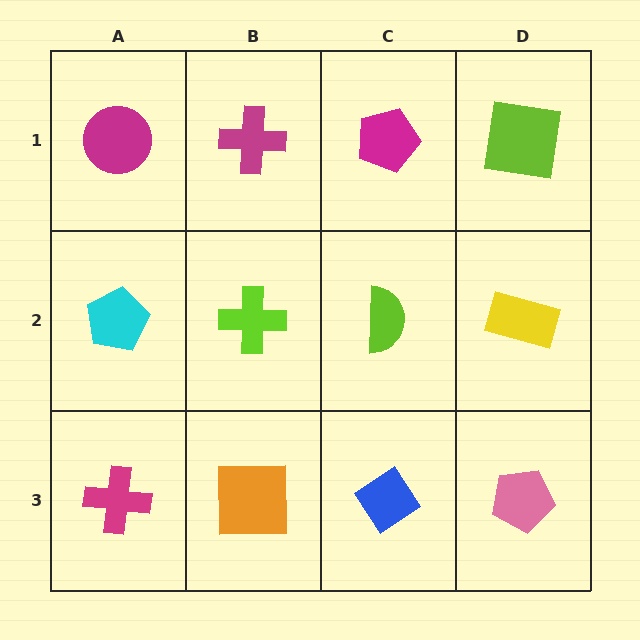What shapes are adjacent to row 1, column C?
A lime semicircle (row 2, column C), a magenta cross (row 1, column B), a lime square (row 1, column D).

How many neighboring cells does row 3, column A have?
2.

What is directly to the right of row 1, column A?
A magenta cross.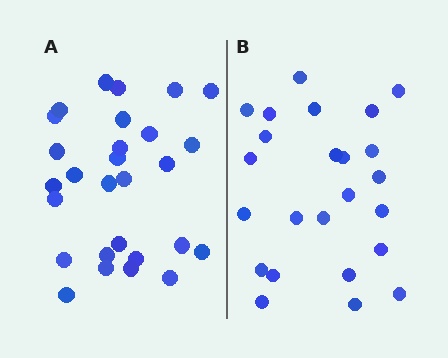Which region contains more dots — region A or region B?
Region A (the left region) has more dots.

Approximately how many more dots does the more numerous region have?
Region A has about 4 more dots than region B.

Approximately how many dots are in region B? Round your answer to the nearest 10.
About 20 dots. (The exact count is 24, which rounds to 20.)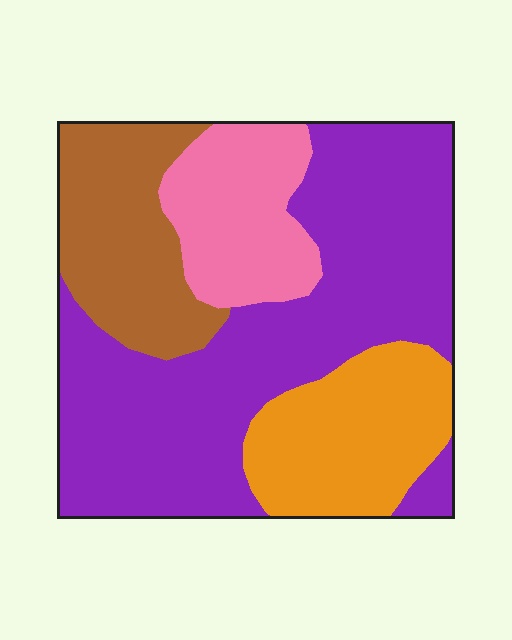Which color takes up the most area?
Purple, at roughly 50%.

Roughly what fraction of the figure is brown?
Brown takes up about one sixth (1/6) of the figure.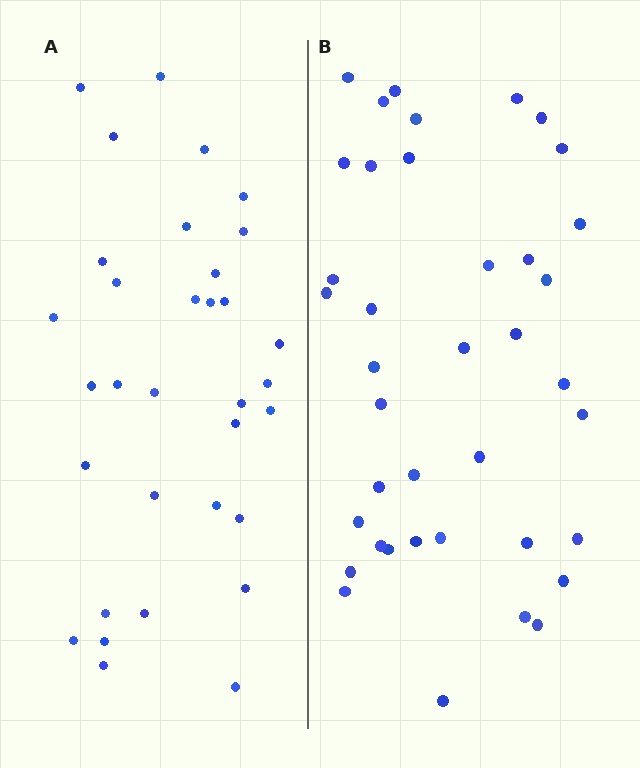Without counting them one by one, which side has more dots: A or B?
Region B (the right region) has more dots.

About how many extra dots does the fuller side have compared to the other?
Region B has about 6 more dots than region A.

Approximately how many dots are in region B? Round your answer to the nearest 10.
About 40 dots. (The exact count is 39, which rounds to 40.)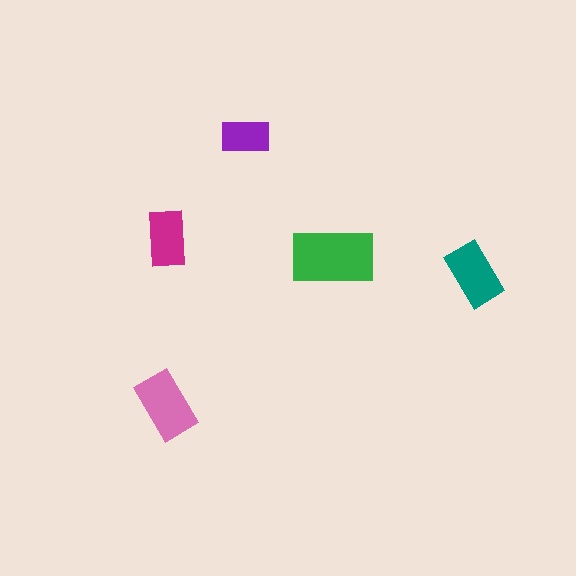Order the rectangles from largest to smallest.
the green one, the pink one, the teal one, the magenta one, the purple one.